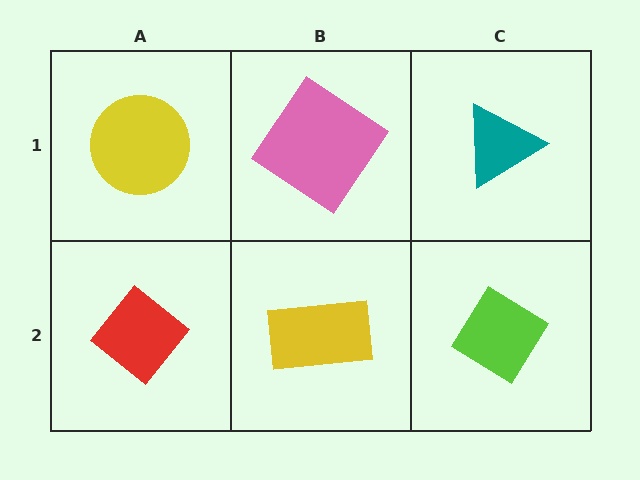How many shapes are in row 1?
3 shapes.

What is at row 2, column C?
A lime diamond.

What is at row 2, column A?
A red diamond.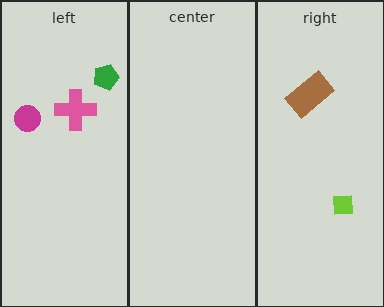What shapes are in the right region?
The brown rectangle, the lime square.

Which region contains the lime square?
The right region.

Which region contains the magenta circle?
The left region.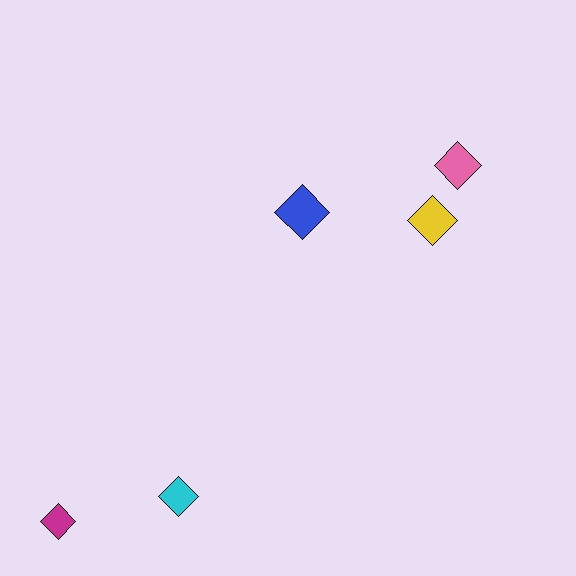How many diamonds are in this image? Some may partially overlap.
There are 5 diamonds.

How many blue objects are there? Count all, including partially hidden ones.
There is 1 blue object.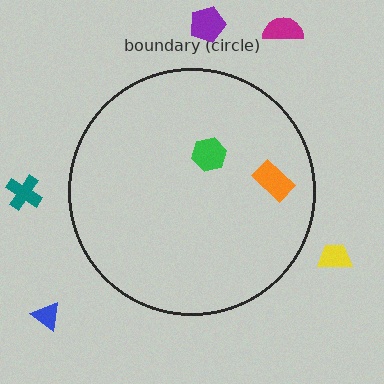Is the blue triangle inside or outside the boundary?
Outside.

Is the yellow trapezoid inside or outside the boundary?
Outside.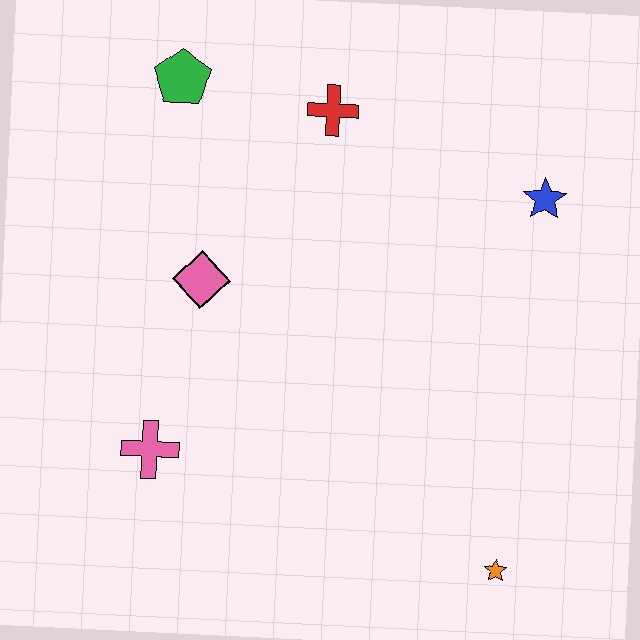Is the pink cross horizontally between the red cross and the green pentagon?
No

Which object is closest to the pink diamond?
The pink cross is closest to the pink diamond.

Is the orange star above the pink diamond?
No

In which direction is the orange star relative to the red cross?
The orange star is below the red cross.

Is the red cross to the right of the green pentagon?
Yes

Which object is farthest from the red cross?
The orange star is farthest from the red cross.